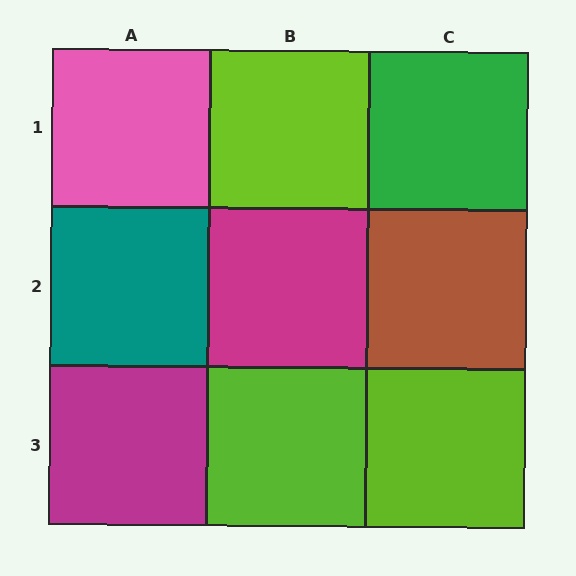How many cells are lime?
3 cells are lime.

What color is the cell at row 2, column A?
Teal.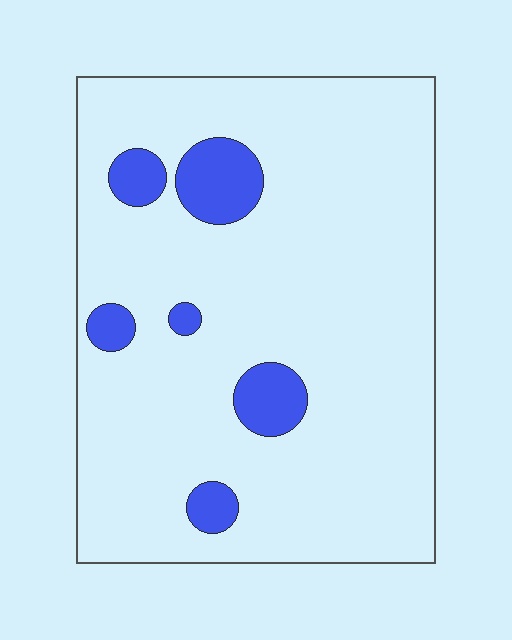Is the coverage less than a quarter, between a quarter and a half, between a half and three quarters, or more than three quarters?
Less than a quarter.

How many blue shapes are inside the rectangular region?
6.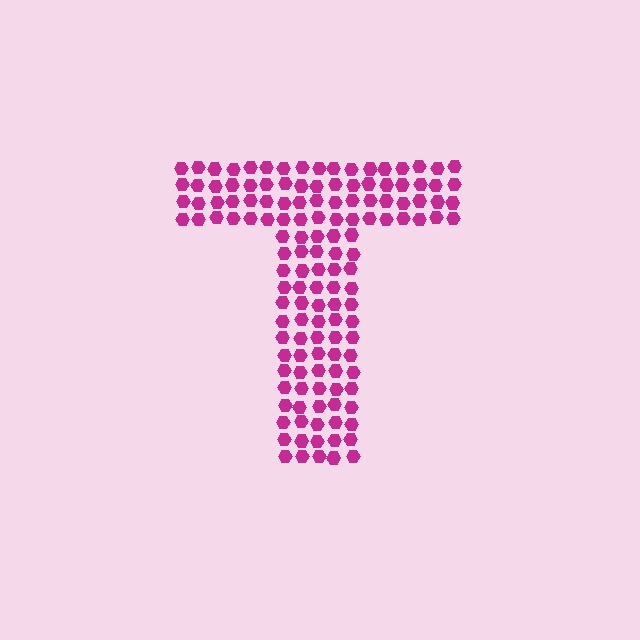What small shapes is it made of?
It is made of small hexagons.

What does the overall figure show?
The overall figure shows the letter T.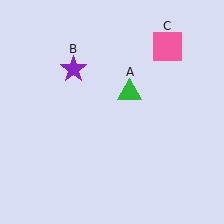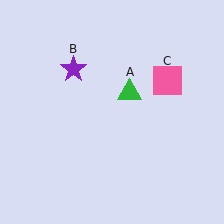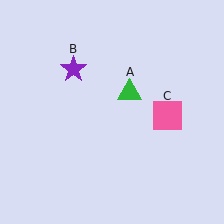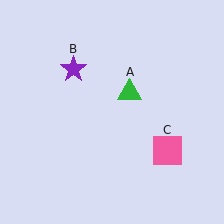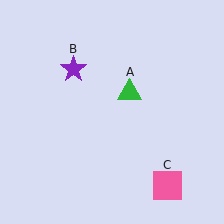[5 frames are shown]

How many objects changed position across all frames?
1 object changed position: pink square (object C).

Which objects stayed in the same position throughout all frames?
Green triangle (object A) and purple star (object B) remained stationary.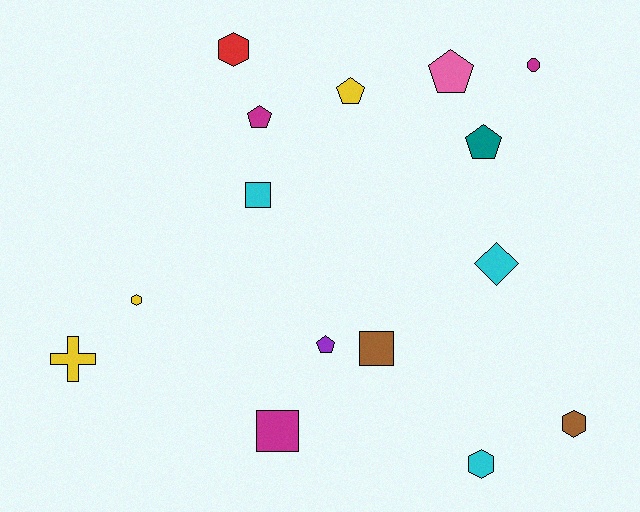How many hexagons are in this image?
There are 4 hexagons.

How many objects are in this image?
There are 15 objects.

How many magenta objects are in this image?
There are 3 magenta objects.